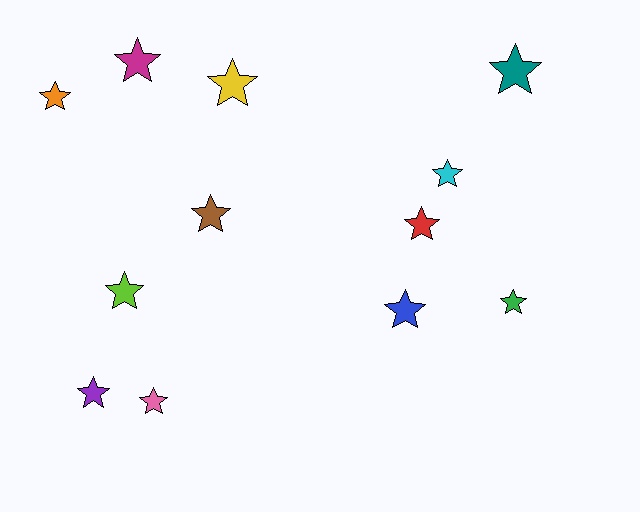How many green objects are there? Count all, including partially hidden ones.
There is 1 green object.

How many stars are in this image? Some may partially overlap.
There are 12 stars.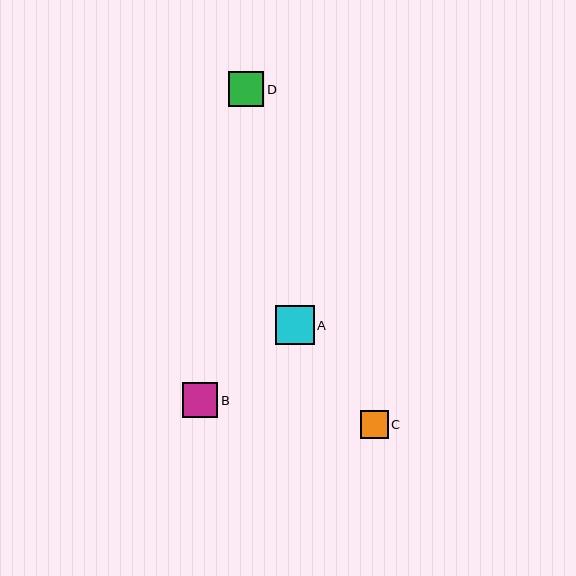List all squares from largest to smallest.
From largest to smallest: A, D, B, C.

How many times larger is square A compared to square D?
Square A is approximately 1.1 times the size of square D.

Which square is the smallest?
Square C is the smallest with a size of approximately 28 pixels.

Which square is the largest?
Square A is the largest with a size of approximately 39 pixels.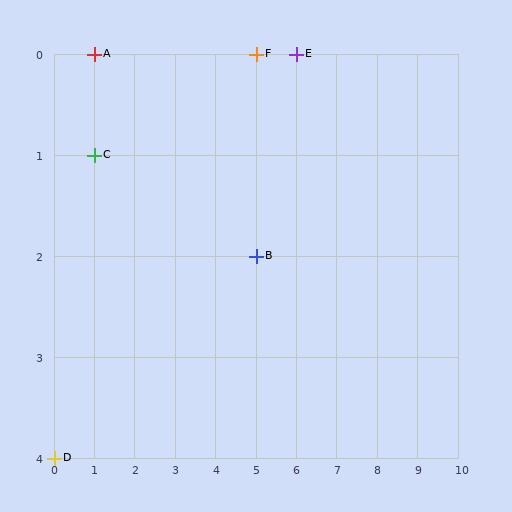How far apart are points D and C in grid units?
Points D and C are 1 column and 3 rows apart (about 3.2 grid units diagonally).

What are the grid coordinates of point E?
Point E is at grid coordinates (6, 0).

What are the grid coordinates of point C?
Point C is at grid coordinates (1, 1).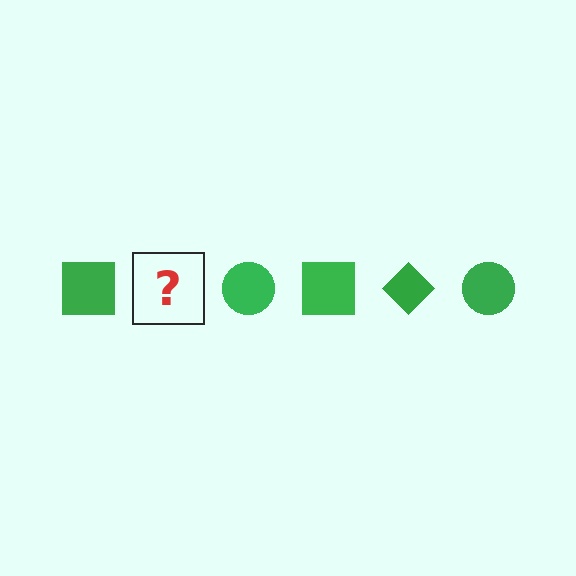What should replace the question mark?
The question mark should be replaced with a green diamond.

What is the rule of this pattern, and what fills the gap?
The rule is that the pattern cycles through square, diamond, circle shapes in green. The gap should be filled with a green diamond.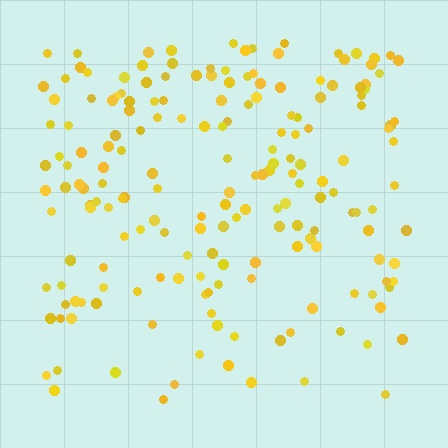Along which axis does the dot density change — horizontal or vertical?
Vertical.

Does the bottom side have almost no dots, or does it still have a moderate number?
Still a moderate number, just noticeably fewer than the top.